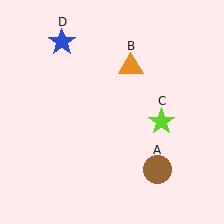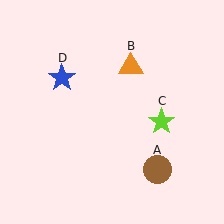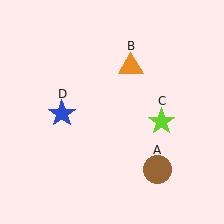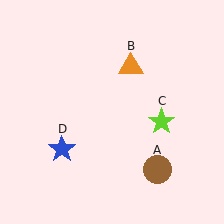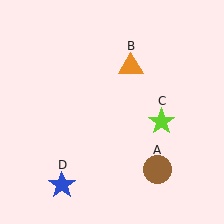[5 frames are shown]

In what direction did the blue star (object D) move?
The blue star (object D) moved down.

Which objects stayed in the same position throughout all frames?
Brown circle (object A) and orange triangle (object B) and lime star (object C) remained stationary.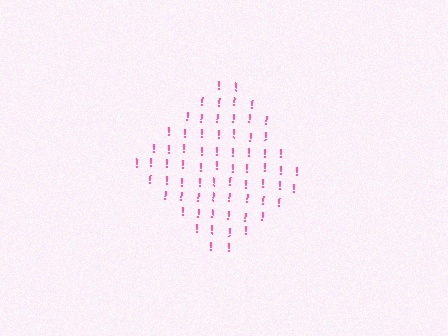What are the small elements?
The small elements are exclamation marks.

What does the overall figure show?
The overall figure shows a diamond.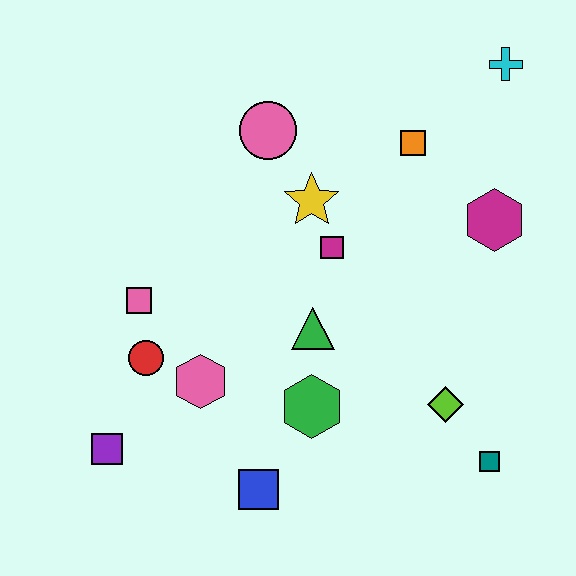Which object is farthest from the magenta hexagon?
The purple square is farthest from the magenta hexagon.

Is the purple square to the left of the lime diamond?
Yes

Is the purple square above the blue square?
Yes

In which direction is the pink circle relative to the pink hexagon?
The pink circle is above the pink hexagon.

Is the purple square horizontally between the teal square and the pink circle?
No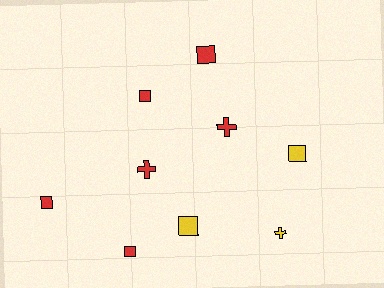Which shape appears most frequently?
Square, with 6 objects.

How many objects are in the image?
There are 9 objects.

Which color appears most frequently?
Red, with 6 objects.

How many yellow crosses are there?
There is 1 yellow cross.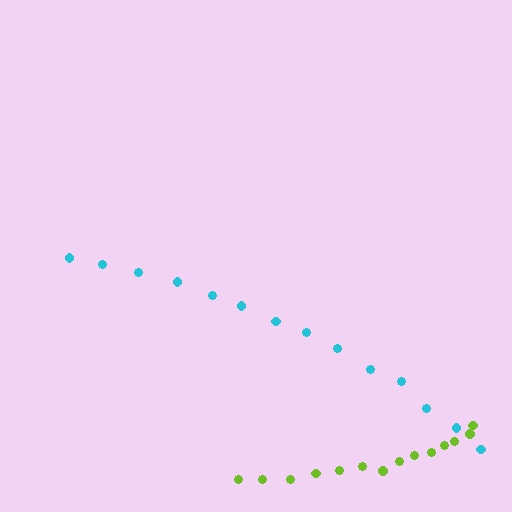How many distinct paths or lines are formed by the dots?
There are 2 distinct paths.